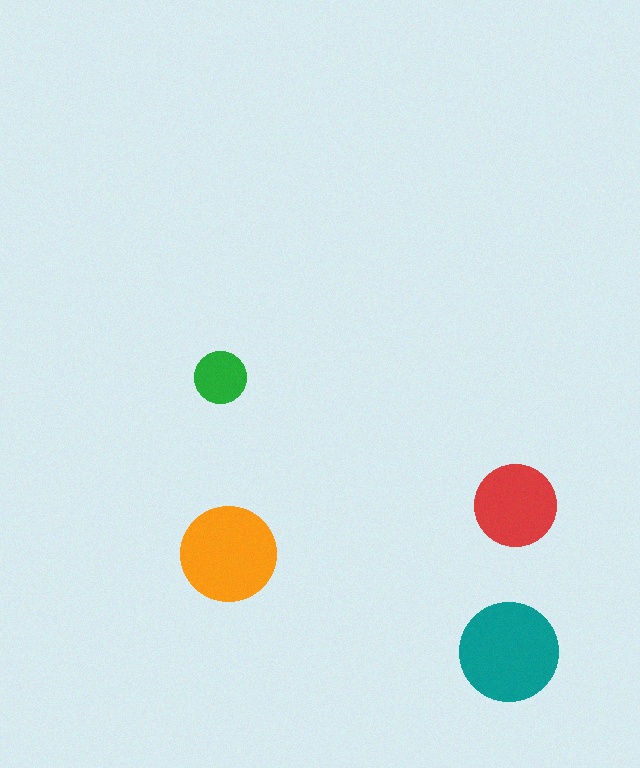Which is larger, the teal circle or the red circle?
The teal one.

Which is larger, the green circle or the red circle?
The red one.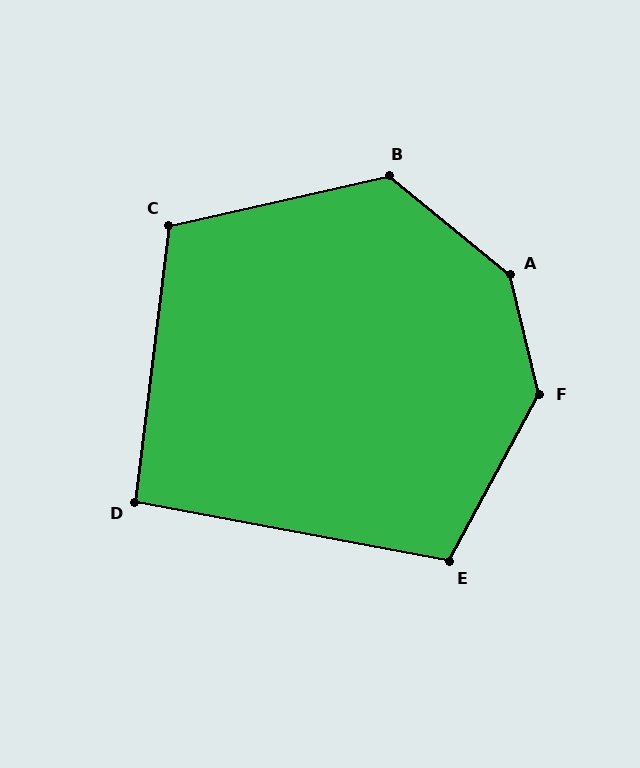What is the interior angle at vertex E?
Approximately 108 degrees (obtuse).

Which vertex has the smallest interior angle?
D, at approximately 94 degrees.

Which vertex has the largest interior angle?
A, at approximately 143 degrees.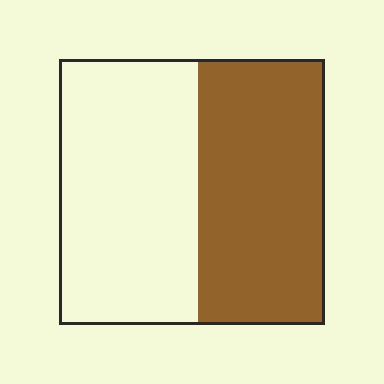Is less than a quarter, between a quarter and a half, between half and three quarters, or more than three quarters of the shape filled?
Between a quarter and a half.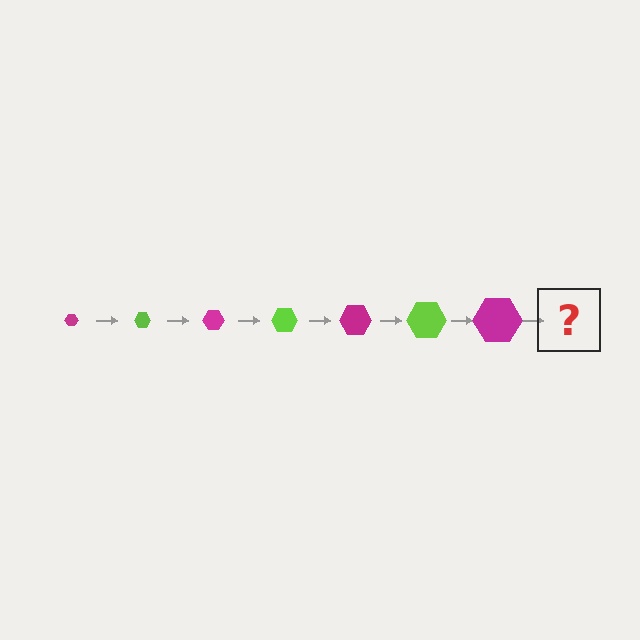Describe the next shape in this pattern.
It should be a lime hexagon, larger than the previous one.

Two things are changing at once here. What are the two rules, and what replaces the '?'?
The two rules are that the hexagon grows larger each step and the color cycles through magenta and lime. The '?' should be a lime hexagon, larger than the previous one.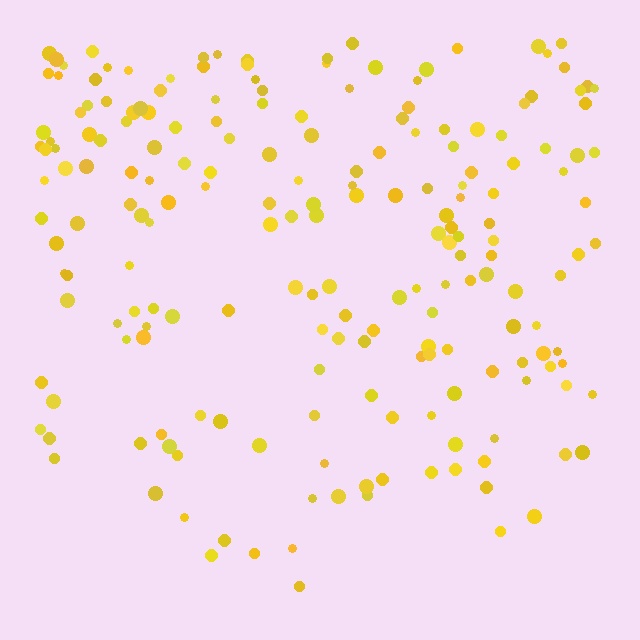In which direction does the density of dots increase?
From bottom to top, with the top side densest.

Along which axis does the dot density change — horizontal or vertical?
Vertical.